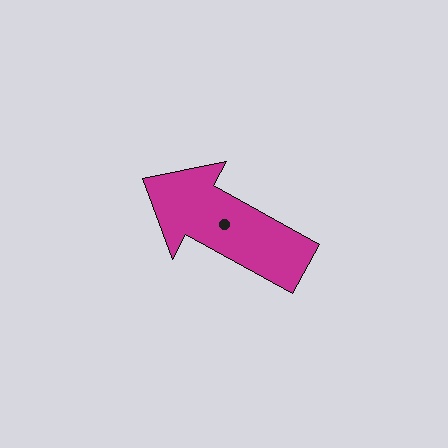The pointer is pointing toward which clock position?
Roughly 10 o'clock.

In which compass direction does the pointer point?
Northwest.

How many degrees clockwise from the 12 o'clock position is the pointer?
Approximately 299 degrees.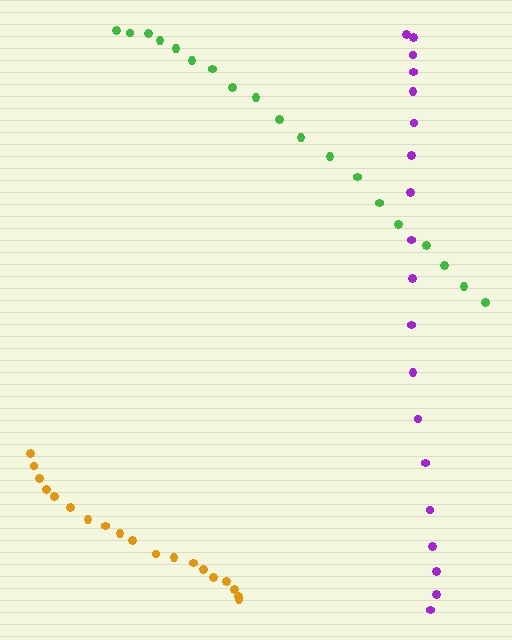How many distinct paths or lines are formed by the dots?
There are 3 distinct paths.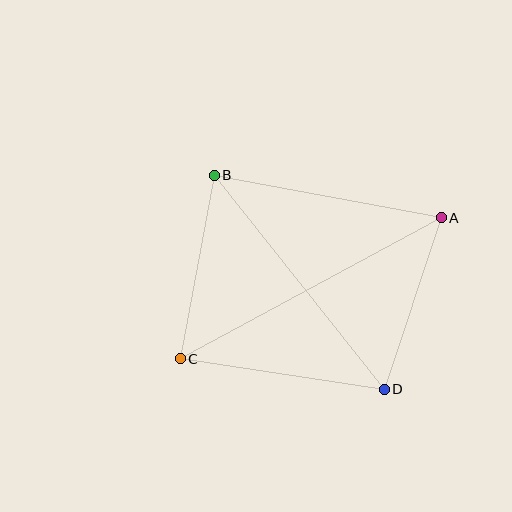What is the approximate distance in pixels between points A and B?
The distance between A and B is approximately 231 pixels.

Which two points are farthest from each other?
Points A and C are farthest from each other.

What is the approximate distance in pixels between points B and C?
The distance between B and C is approximately 187 pixels.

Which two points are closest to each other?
Points A and D are closest to each other.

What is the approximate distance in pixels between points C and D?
The distance between C and D is approximately 206 pixels.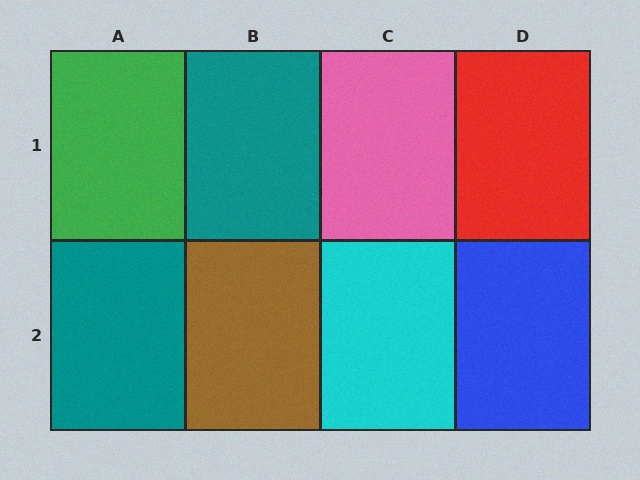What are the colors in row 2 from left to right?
Teal, brown, cyan, blue.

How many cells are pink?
1 cell is pink.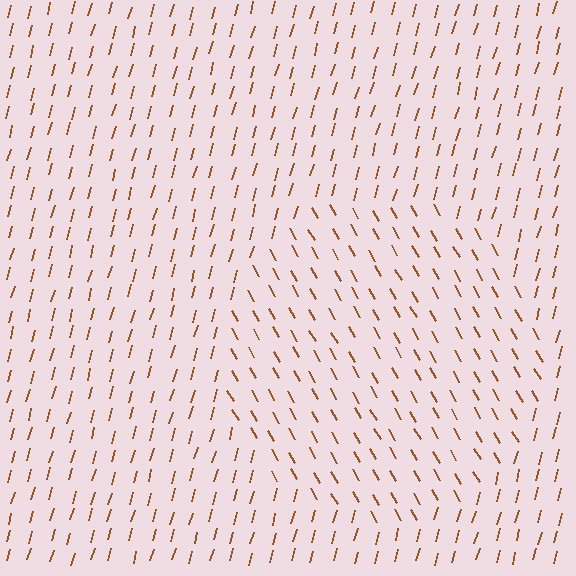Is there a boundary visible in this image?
Yes, there is a texture boundary formed by a change in line orientation.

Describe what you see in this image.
The image is filled with small brown line segments. A circle region in the image has lines oriented differently from the surrounding lines, creating a visible texture boundary.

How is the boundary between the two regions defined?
The boundary is defined purely by a change in line orientation (approximately 45 degrees difference). All lines are the same color and thickness.